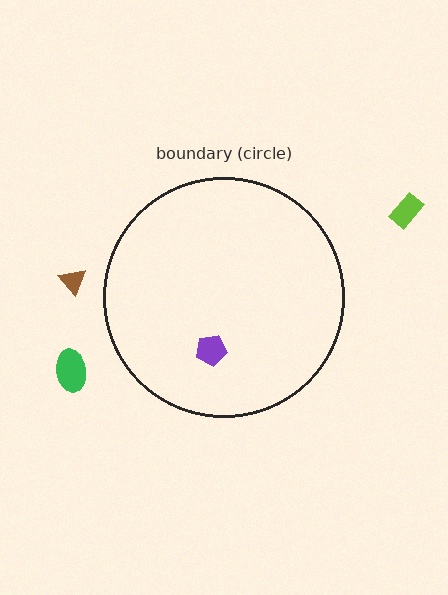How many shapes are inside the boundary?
1 inside, 3 outside.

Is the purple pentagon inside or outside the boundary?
Inside.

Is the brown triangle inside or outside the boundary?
Outside.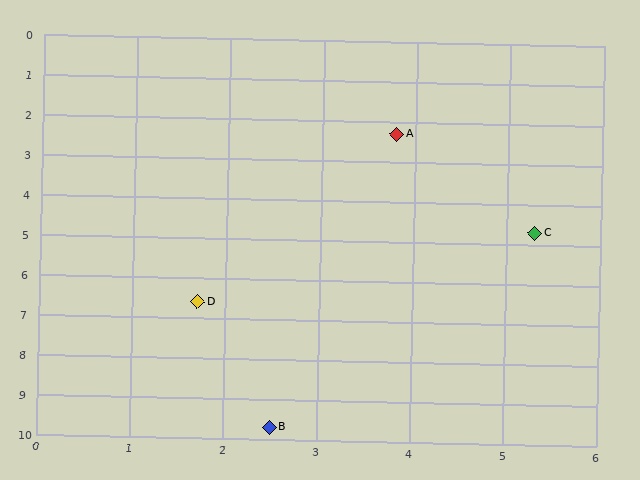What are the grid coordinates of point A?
Point A is at approximately (3.8, 2.3).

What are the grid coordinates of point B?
Point B is at approximately (2.5, 9.7).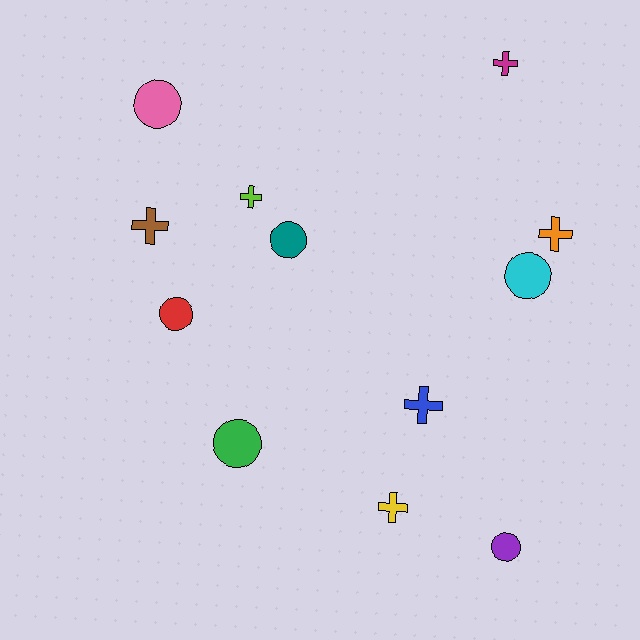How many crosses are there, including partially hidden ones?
There are 6 crosses.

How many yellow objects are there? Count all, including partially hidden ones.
There is 1 yellow object.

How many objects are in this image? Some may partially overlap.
There are 12 objects.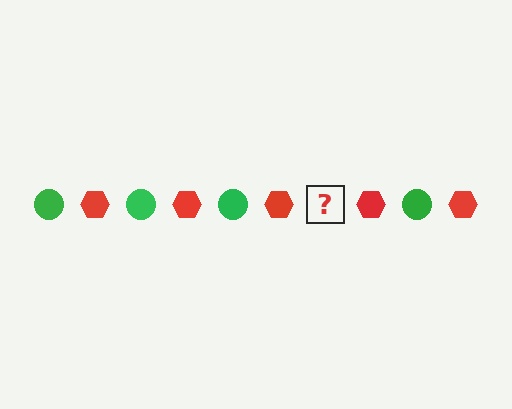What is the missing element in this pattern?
The missing element is a green circle.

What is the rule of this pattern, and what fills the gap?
The rule is that the pattern alternates between green circle and red hexagon. The gap should be filled with a green circle.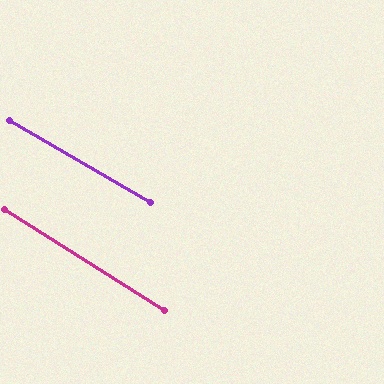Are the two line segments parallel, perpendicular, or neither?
Parallel — their directions differ by only 1.8°.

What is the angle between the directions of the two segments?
Approximately 2 degrees.